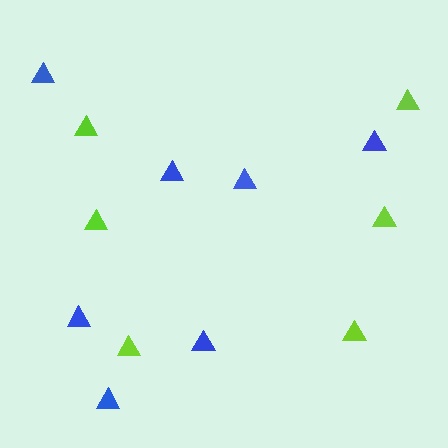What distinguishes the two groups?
There are 2 groups: one group of blue triangles (7) and one group of lime triangles (6).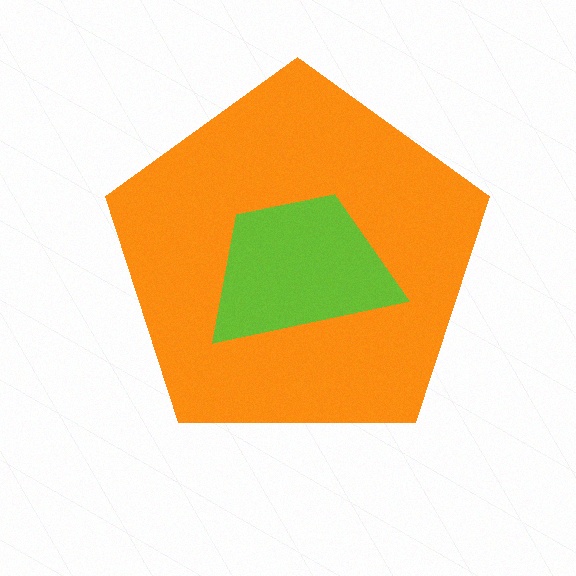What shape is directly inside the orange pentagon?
The lime trapezoid.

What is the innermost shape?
The lime trapezoid.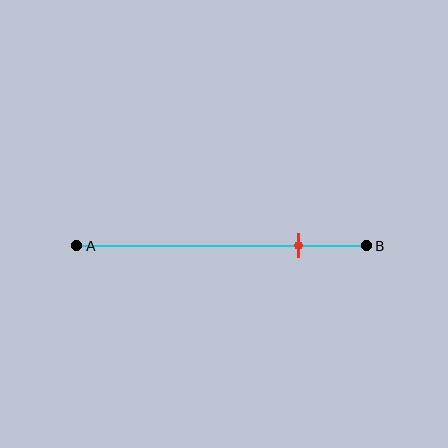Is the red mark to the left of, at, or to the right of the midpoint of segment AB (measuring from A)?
The red mark is to the right of the midpoint of segment AB.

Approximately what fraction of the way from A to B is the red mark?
The red mark is approximately 75% of the way from A to B.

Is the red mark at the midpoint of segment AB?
No, the mark is at about 75% from A, not at the 50% midpoint.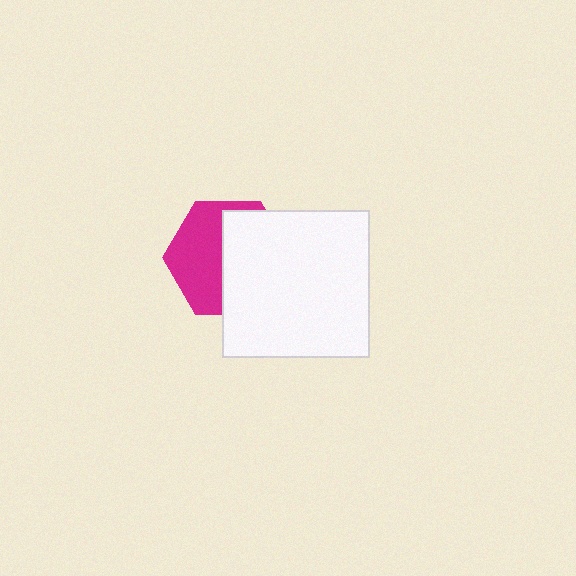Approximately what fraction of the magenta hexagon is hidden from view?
Roughly 54% of the magenta hexagon is hidden behind the white square.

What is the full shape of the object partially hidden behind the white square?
The partially hidden object is a magenta hexagon.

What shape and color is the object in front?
The object in front is a white square.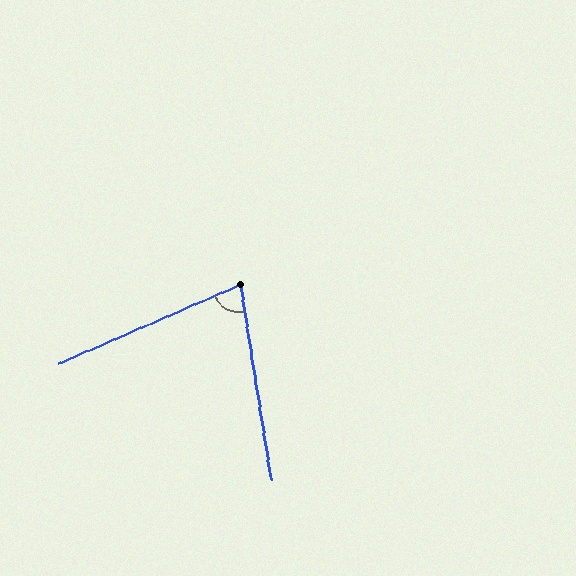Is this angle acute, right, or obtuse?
It is acute.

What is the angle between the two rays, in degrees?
Approximately 76 degrees.